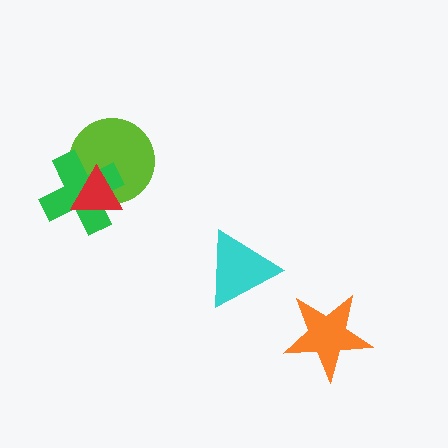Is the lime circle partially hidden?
Yes, it is partially covered by another shape.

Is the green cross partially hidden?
Yes, it is partially covered by another shape.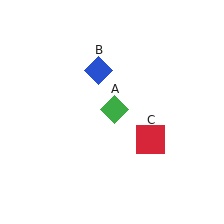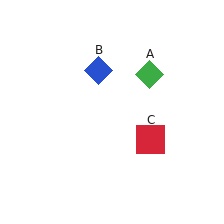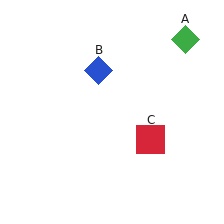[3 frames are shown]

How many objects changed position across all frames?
1 object changed position: green diamond (object A).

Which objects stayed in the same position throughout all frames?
Blue diamond (object B) and red square (object C) remained stationary.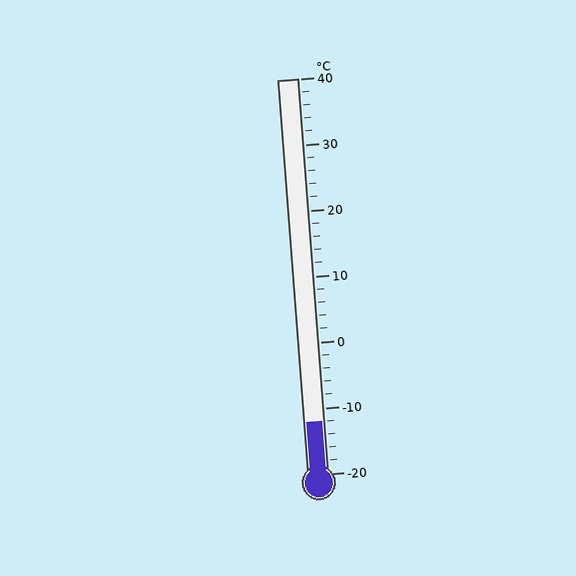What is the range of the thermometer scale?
The thermometer scale ranges from -20°C to 40°C.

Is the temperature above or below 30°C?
The temperature is below 30°C.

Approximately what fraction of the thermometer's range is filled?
The thermometer is filled to approximately 15% of its range.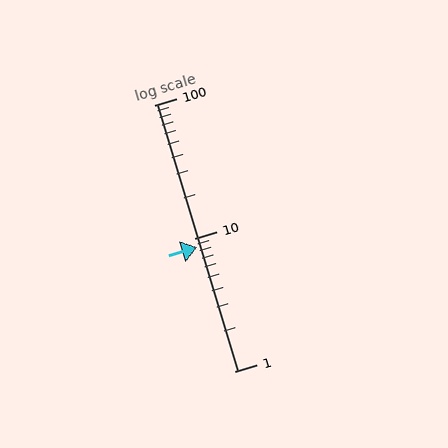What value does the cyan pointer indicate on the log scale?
The pointer indicates approximately 8.5.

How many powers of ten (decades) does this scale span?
The scale spans 2 decades, from 1 to 100.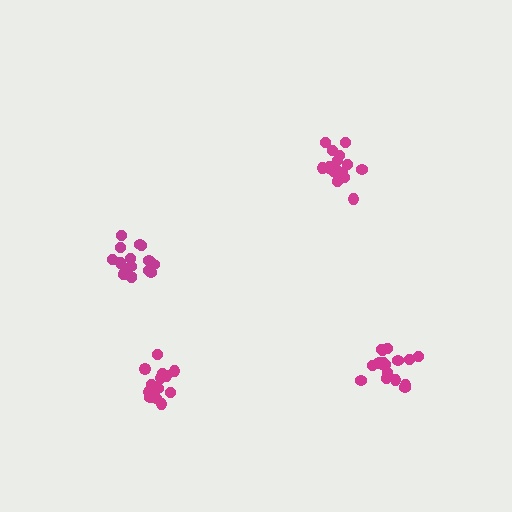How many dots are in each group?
Group 1: 17 dots, Group 2: 13 dots, Group 3: 16 dots, Group 4: 16 dots (62 total).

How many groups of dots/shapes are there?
There are 4 groups.